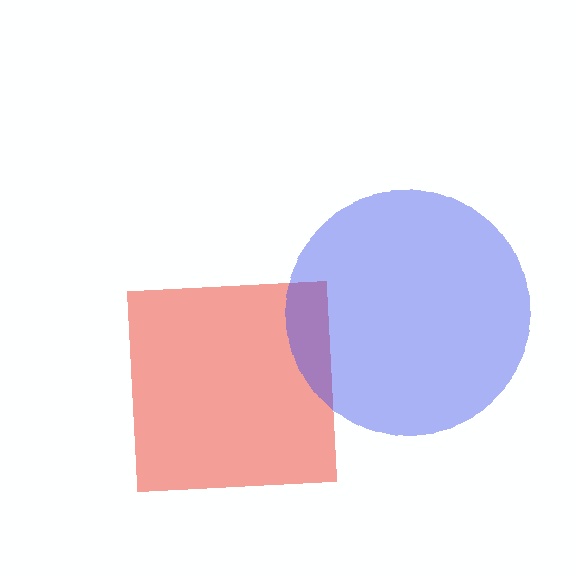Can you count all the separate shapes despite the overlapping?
Yes, there are 2 separate shapes.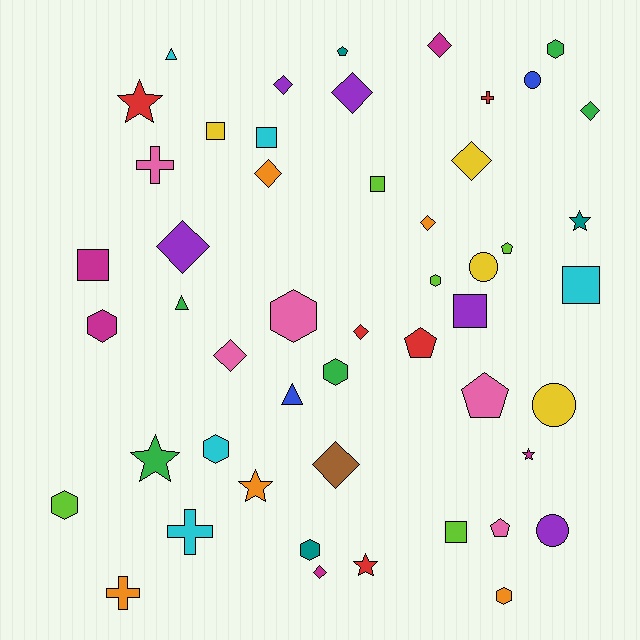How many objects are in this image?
There are 50 objects.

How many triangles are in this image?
There are 3 triangles.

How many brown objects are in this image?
There is 1 brown object.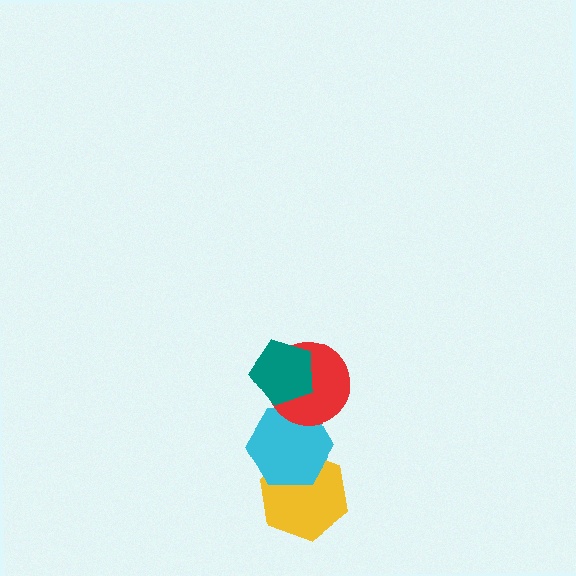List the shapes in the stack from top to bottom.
From top to bottom: the teal pentagon, the red circle, the cyan hexagon, the yellow hexagon.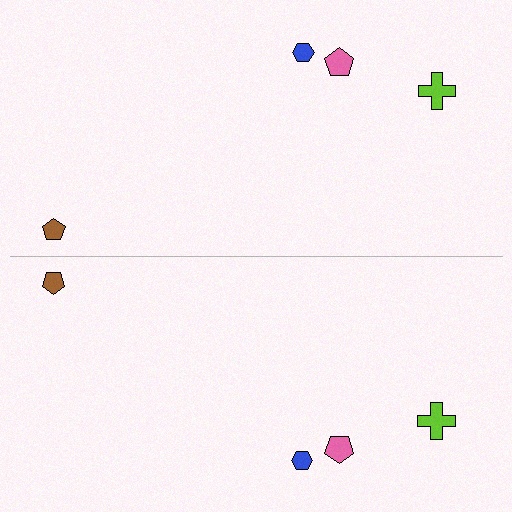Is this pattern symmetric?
Yes, this pattern has bilateral (reflection) symmetry.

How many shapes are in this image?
There are 8 shapes in this image.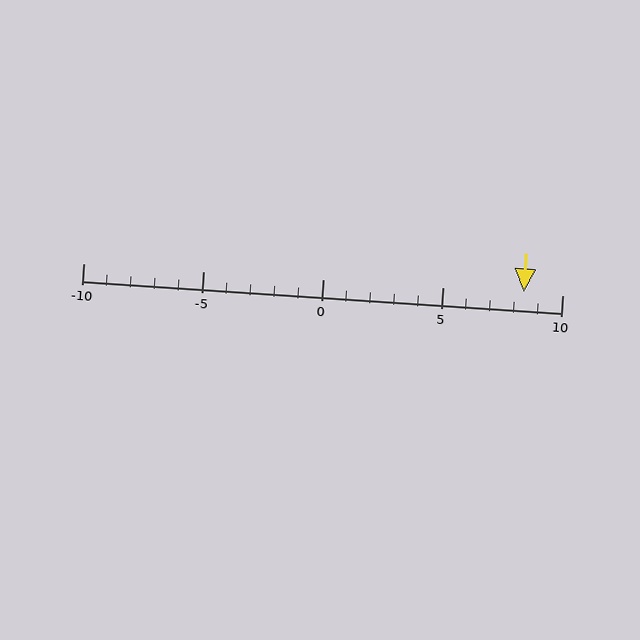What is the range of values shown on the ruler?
The ruler shows values from -10 to 10.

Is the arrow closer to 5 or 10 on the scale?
The arrow is closer to 10.